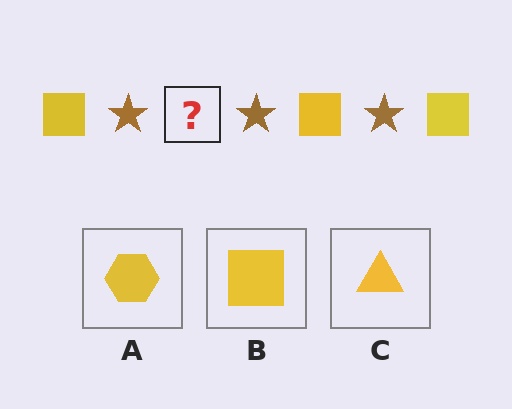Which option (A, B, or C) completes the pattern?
B.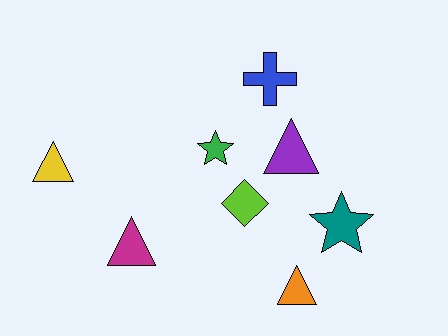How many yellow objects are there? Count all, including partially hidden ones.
There is 1 yellow object.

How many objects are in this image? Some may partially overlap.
There are 8 objects.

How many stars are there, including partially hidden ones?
There are 2 stars.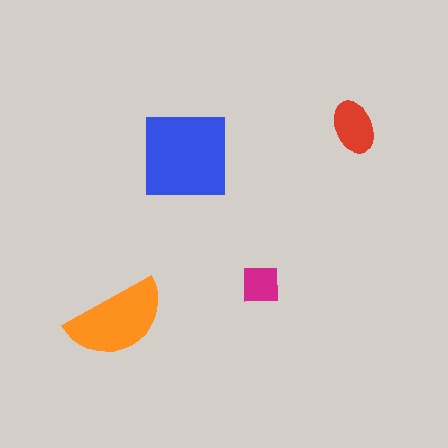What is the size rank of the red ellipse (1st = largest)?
3rd.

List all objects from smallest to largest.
The magenta square, the red ellipse, the orange semicircle, the blue square.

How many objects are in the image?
There are 4 objects in the image.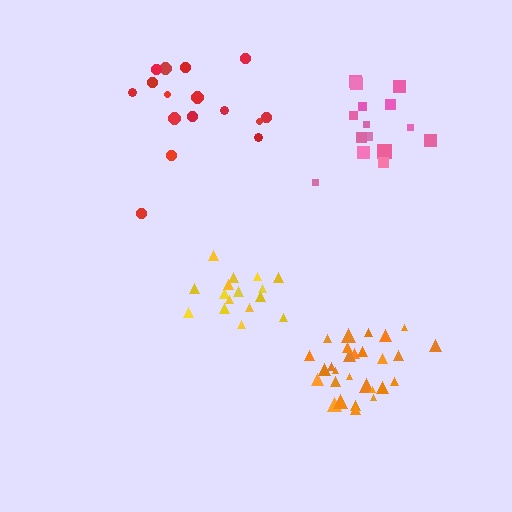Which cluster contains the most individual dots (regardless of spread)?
Orange (30).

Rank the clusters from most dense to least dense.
orange, yellow, pink, red.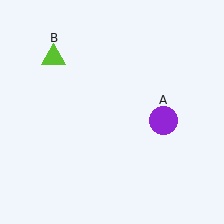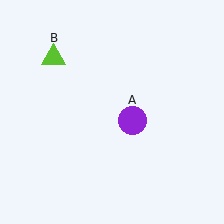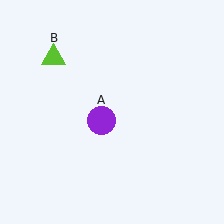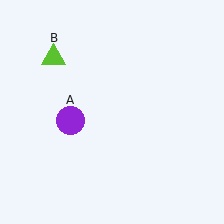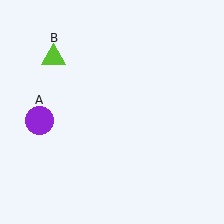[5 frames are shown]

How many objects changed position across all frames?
1 object changed position: purple circle (object A).